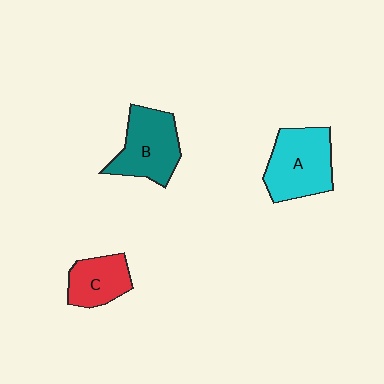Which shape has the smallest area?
Shape C (red).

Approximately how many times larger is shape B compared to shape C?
Approximately 1.4 times.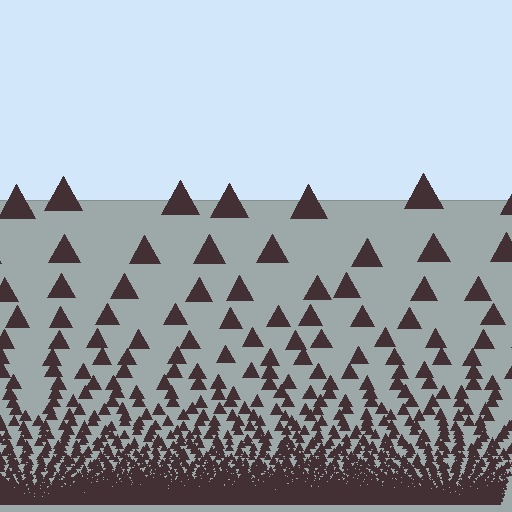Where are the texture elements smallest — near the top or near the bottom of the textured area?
Near the bottom.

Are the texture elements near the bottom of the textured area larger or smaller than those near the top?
Smaller. The gradient is inverted — elements near the bottom are smaller and denser.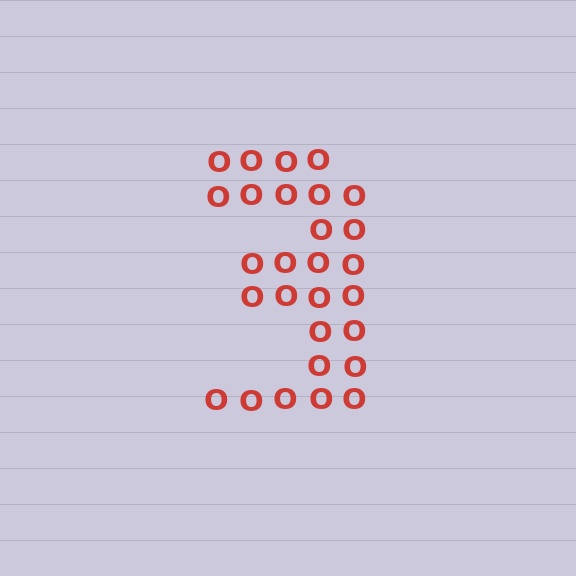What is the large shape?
The large shape is the digit 3.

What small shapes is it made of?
It is made of small letter O's.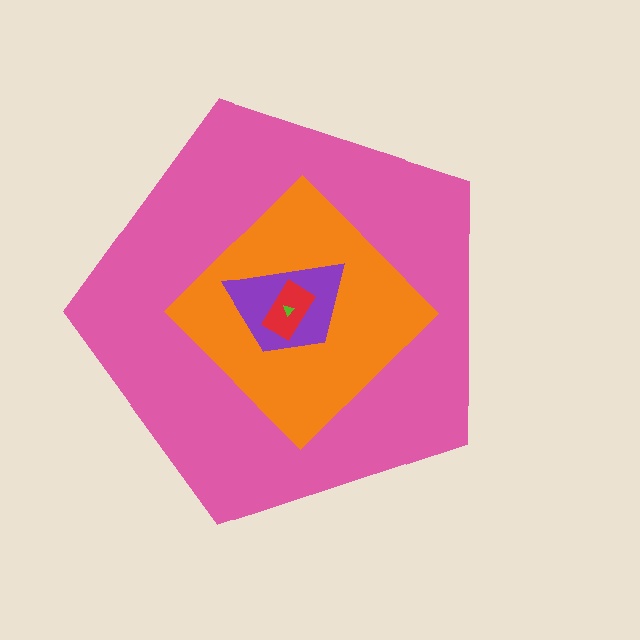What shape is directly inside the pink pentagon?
The orange diamond.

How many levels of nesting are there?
5.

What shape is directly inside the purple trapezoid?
The red rectangle.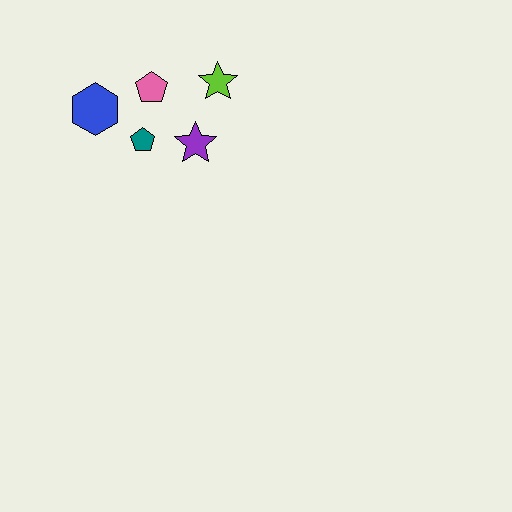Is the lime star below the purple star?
No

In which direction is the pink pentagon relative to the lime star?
The pink pentagon is to the left of the lime star.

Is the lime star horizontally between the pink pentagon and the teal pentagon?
No